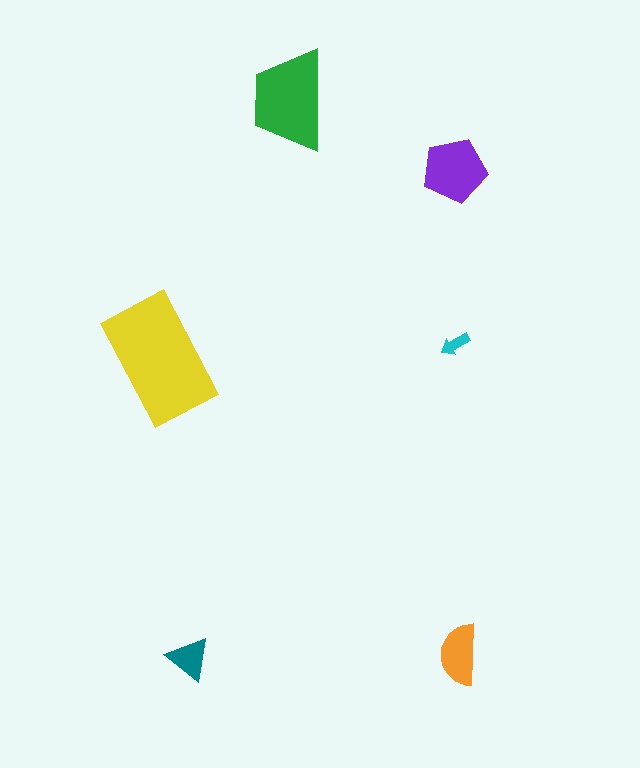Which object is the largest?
The yellow rectangle.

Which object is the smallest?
The cyan arrow.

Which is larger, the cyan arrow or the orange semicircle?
The orange semicircle.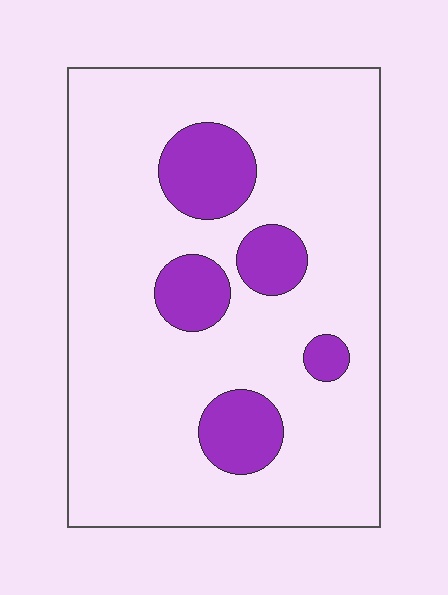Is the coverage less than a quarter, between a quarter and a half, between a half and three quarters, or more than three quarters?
Less than a quarter.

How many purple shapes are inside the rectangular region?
5.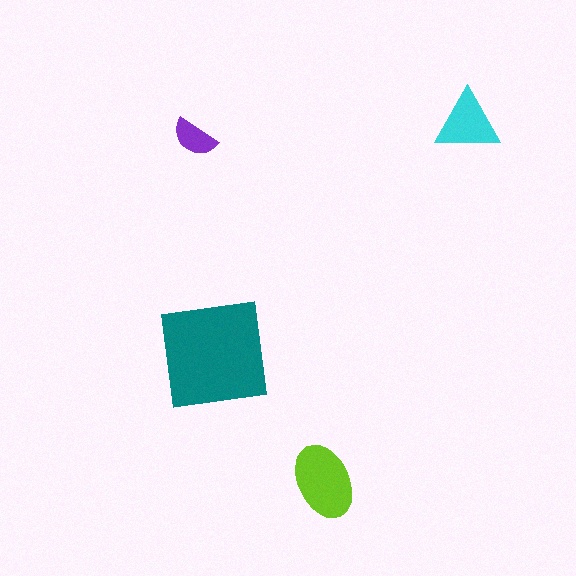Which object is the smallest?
The purple semicircle.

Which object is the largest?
The teal square.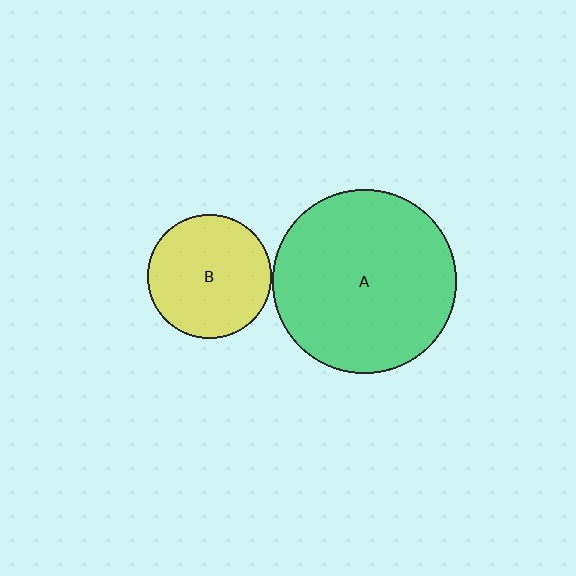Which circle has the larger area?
Circle A (green).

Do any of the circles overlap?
No, none of the circles overlap.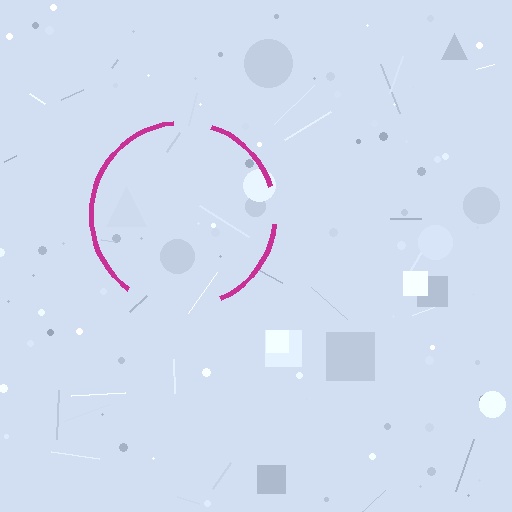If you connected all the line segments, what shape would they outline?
They would outline a circle.